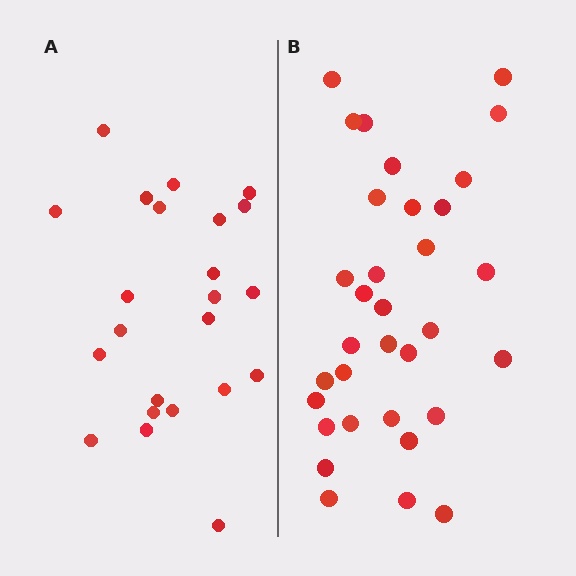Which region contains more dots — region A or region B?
Region B (the right region) has more dots.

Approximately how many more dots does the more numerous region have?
Region B has roughly 10 or so more dots than region A.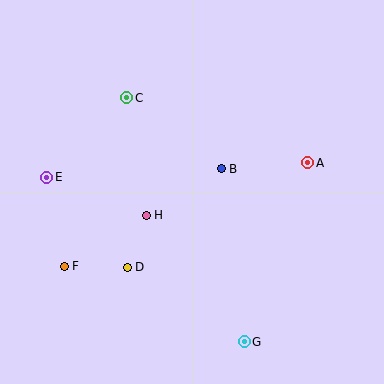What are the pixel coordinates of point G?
Point G is at (244, 342).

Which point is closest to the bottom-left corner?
Point F is closest to the bottom-left corner.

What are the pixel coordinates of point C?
Point C is at (127, 98).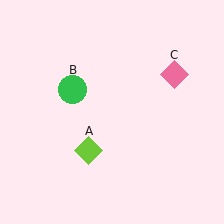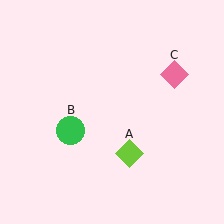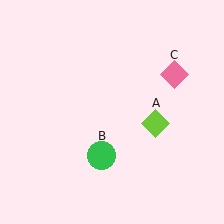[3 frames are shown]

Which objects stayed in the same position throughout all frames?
Pink diamond (object C) remained stationary.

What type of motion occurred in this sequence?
The lime diamond (object A), green circle (object B) rotated counterclockwise around the center of the scene.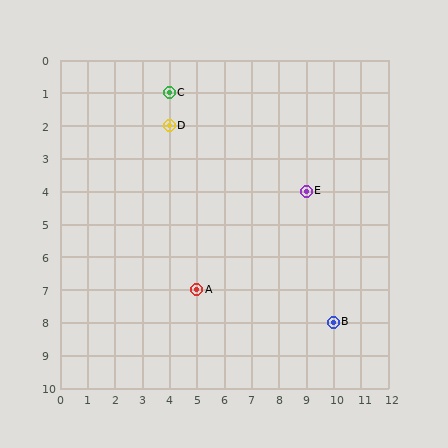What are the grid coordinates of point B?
Point B is at grid coordinates (10, 8).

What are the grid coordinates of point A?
Point A is at grid coordinates (5, 7).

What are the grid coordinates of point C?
Point C is at grid coordinates (4, 1).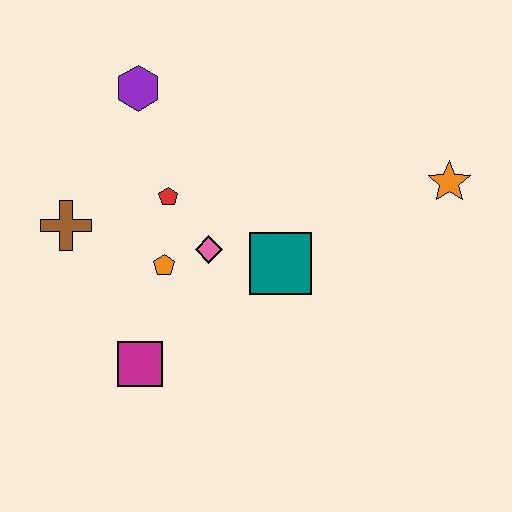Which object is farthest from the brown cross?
The orange star is farthest from the brown cross.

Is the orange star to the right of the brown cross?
Yes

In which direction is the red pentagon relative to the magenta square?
The red pentagon is above the magenta square.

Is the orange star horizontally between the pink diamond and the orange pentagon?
No